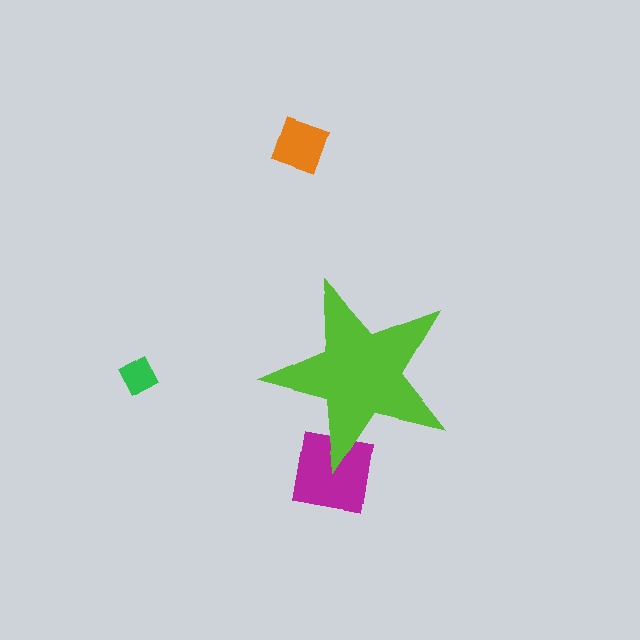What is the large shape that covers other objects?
A lime star.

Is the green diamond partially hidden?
No, the green diamond is fully visible.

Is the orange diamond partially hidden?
No, the orange diamond is fully visible.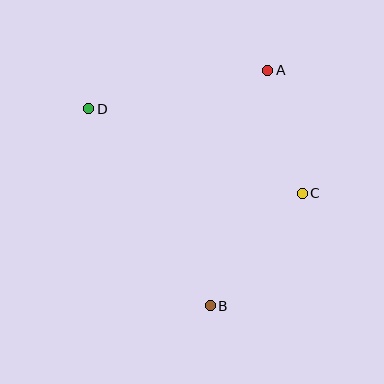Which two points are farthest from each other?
Points A and B are farthest from each other.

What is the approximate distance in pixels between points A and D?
The distance between A and D is approximately 183 pixels.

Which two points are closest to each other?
Points A and C are closest to each other.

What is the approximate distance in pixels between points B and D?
The distance between B and D is approximately 231 pixels.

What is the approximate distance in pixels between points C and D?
The distance between C and D is approximately 229 pixels.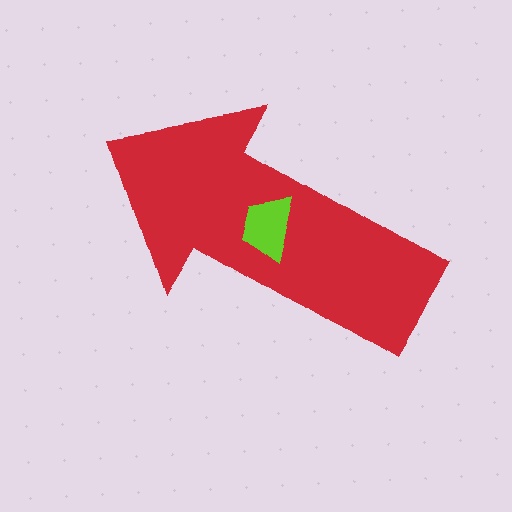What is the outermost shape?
The red arrow.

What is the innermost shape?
The lime trapezoid.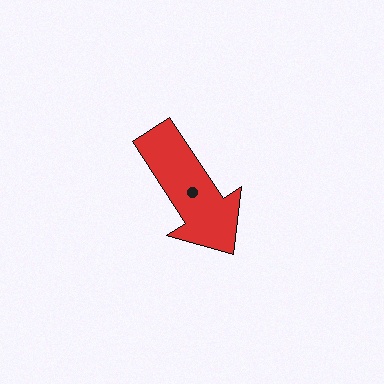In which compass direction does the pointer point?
Southeast.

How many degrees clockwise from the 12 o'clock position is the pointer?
Approximately 147 degrees.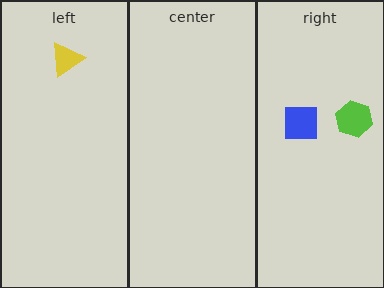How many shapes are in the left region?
1.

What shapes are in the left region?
The yellow triangle.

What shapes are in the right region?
The blue square, the lime hexagon.